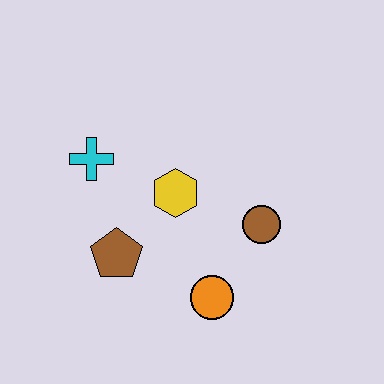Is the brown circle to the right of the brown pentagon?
Yes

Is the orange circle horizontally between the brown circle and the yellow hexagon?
Yes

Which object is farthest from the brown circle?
The cyan cross is farthest from the brown circle.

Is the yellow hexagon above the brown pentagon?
Yes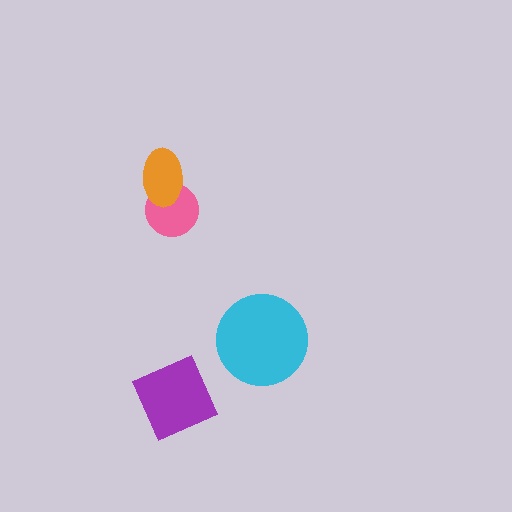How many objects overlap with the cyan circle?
0 objects overlap with the cyan circle.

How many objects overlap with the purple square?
0 objects overlap with the purple square.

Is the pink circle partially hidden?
Yes, it is partially covered by another shape.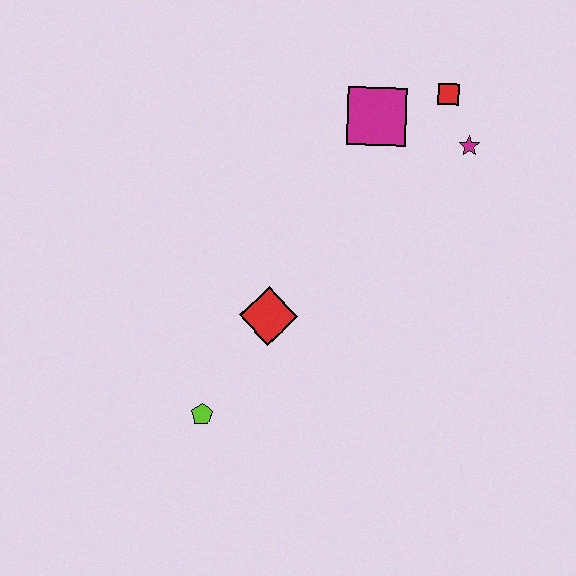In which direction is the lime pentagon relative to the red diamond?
The lime pentagon is below the red diamond.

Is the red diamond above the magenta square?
No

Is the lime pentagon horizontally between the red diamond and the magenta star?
No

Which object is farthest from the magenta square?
The lime pentagon is farthest from the magenta square.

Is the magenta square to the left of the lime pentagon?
No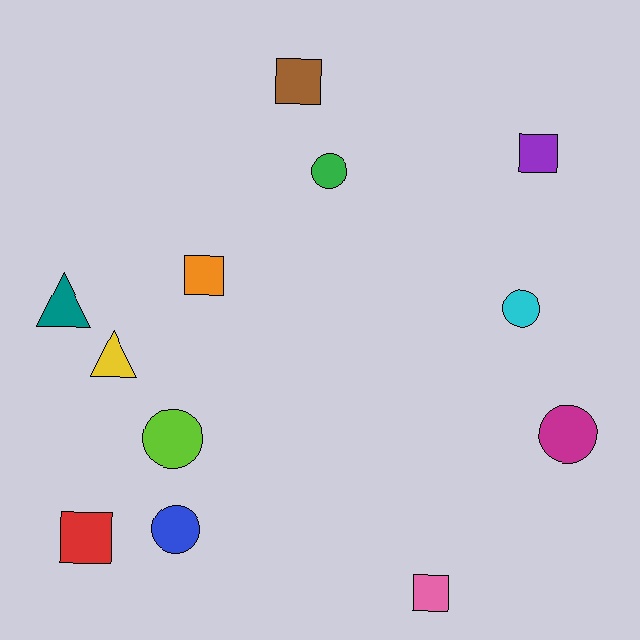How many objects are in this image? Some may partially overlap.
There are 12 objects.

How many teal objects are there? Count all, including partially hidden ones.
There is 1 teal object.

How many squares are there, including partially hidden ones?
There are 5 squares.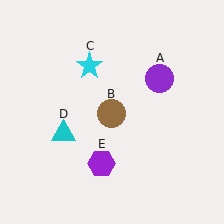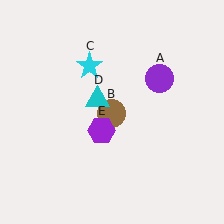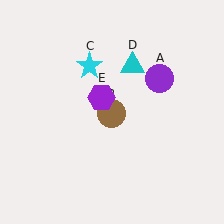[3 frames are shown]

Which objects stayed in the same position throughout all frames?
Purple circle (object A) and brown circle (object B) and cyan star (object C) remained stationary.